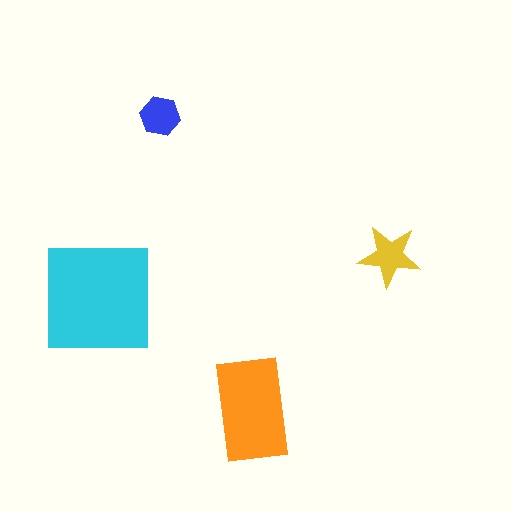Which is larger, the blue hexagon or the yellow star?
The yellow star.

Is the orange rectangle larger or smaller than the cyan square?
Smaller.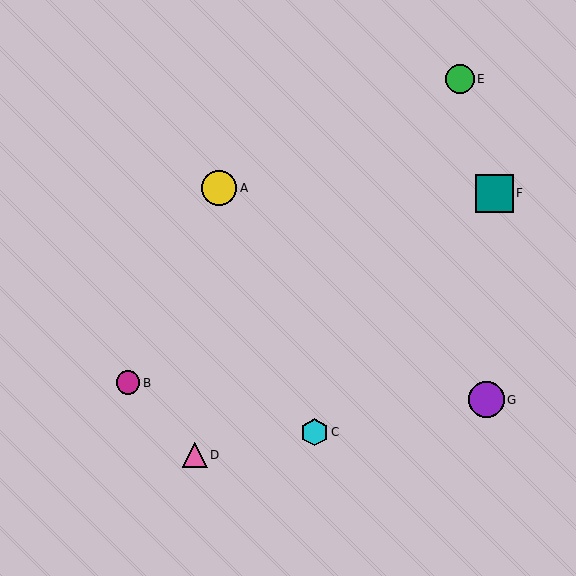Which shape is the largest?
The teal square (labeled F) is the largest.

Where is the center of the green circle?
The center of the green circle is at (460, 79).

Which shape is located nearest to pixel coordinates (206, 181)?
The yellow circle (labeled A) at (219, 188) is nearest to that location.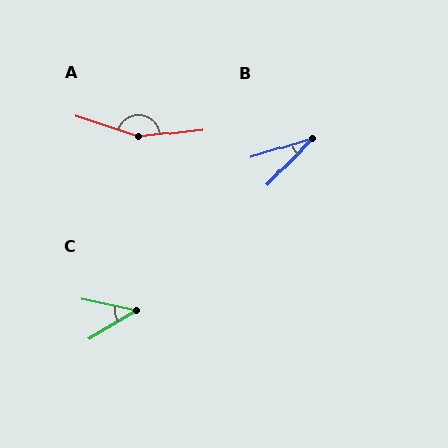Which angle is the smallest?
B, at approximately 29 degrees.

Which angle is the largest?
A, at approximately 155 degrees.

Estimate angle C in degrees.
Approximately 43 degrees.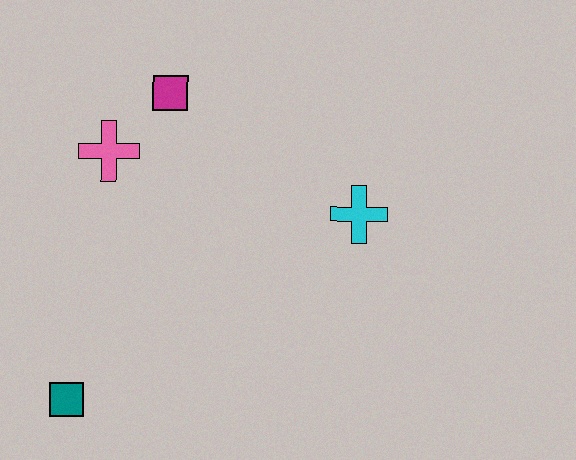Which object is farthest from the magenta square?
The teal square is farthest from the magenta square.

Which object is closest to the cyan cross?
The magenta square is closest to the cyan cross.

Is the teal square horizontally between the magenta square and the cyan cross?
No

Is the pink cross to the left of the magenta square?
Yes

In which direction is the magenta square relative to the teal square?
The magenta square is above the teal square.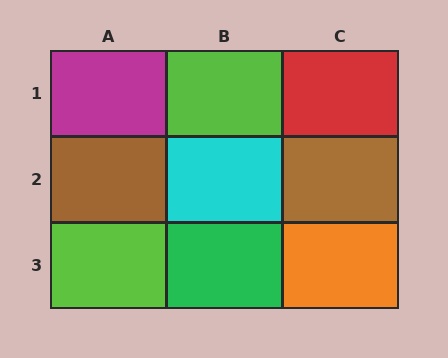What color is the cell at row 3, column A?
Lime.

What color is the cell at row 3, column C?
Orange.